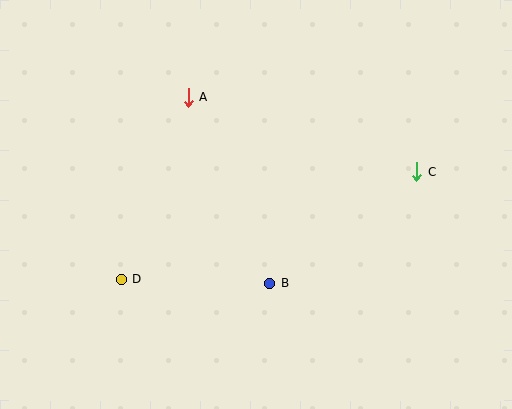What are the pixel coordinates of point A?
Point A is at (188, 97).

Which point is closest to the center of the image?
Point B at (270, 283) is closest to the center.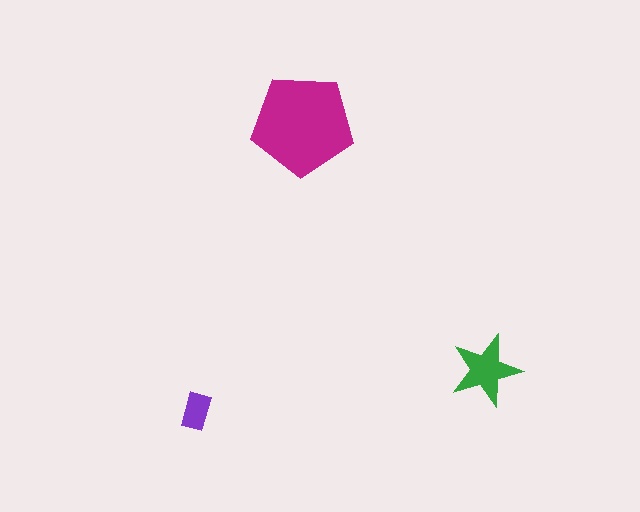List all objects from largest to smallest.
The magenta pentagon, the green star, the purple rectangle.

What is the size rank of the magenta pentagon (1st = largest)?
1st.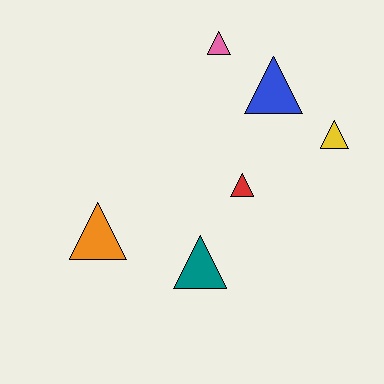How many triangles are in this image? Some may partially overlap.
There are 6 triangles.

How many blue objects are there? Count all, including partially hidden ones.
There is 1 blue object.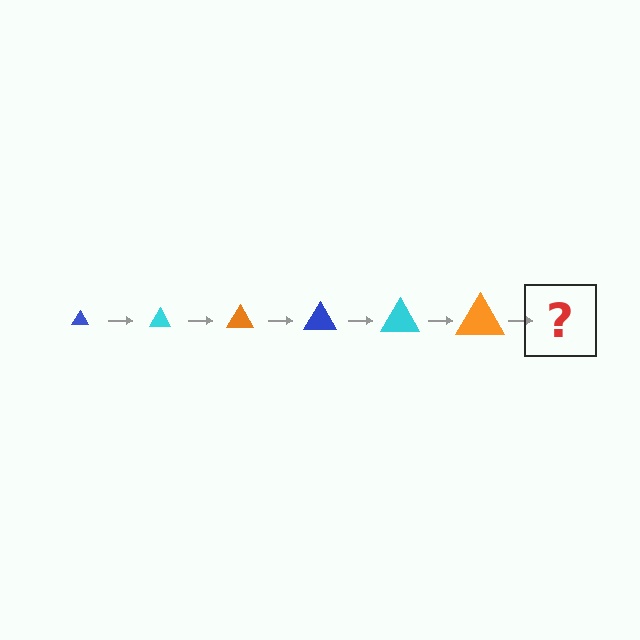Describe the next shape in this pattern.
It should be a blue triangle, larger than the previous one.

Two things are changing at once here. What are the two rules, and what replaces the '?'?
The two rules are that the triangle grows larger each step and the color cycles through blue, cyan, and orange. The '?' should be a blue triangle, larger than the previous one.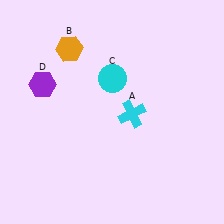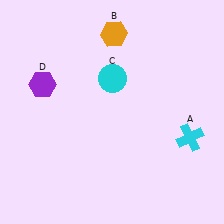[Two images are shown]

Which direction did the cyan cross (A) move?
The cyan cross (A) moved right.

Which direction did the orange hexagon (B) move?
The orange hexagon (B) moved right.